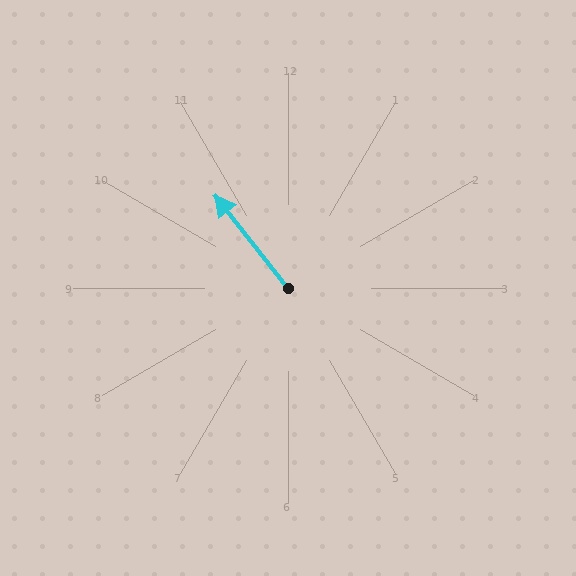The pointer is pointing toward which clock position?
Roughly 11 o'clock.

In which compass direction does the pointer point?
Northwest.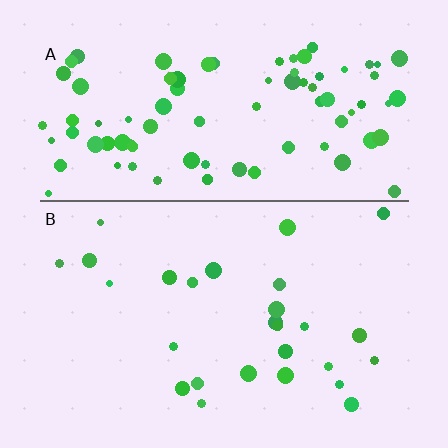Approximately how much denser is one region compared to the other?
Approximately 3.2× — region A over region B.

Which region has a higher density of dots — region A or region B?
A (the top).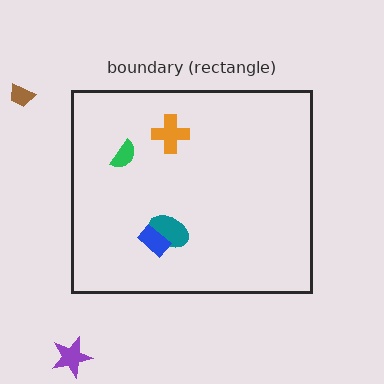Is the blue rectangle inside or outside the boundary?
Inside.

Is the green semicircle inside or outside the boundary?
Inside.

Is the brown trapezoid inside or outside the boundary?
Outside.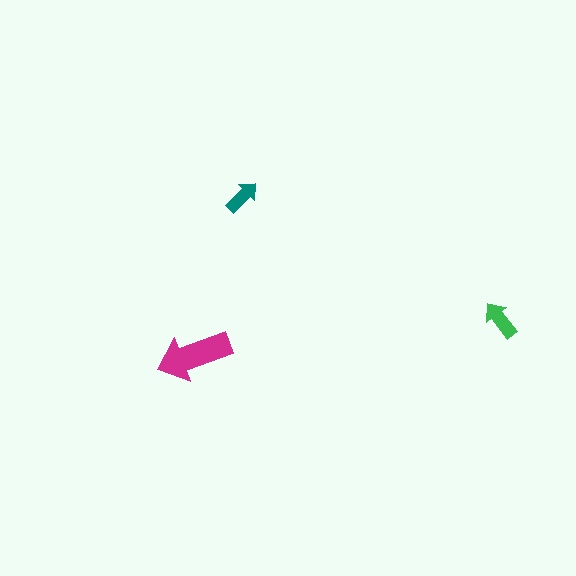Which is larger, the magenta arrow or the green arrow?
The magenta one.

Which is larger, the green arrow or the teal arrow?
The green one.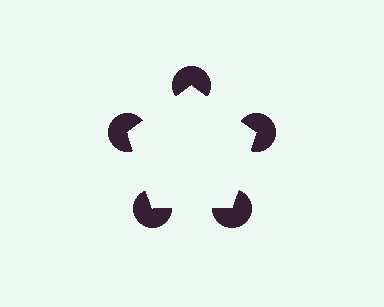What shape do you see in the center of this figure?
An illusory pentagon — its edges are inferred from the aligned wedge cuts in the pac-man discs, not physically drawn.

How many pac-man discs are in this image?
There are 5 — one at each vertex of the illusory pentagon.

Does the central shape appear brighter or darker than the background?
It typically appears slightly brighter than the background, even though no actual brightness change is drawn.